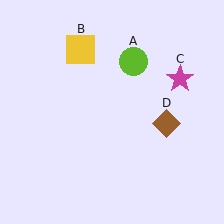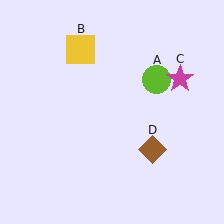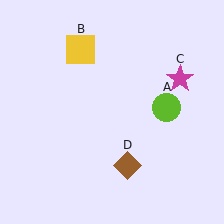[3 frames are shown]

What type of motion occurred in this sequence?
The lime circle (object A), brown diamond (object D) rotated clockwise around the center of the scene.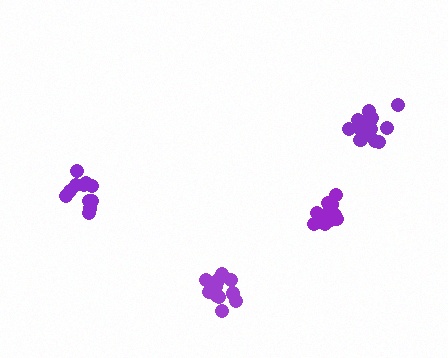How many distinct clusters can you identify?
There are 4 distinct clusters.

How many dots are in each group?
Group 1: 11 dots, Group 2: 15 dots, Group 3: 14 dots, Group 4: 11 dots (51 total).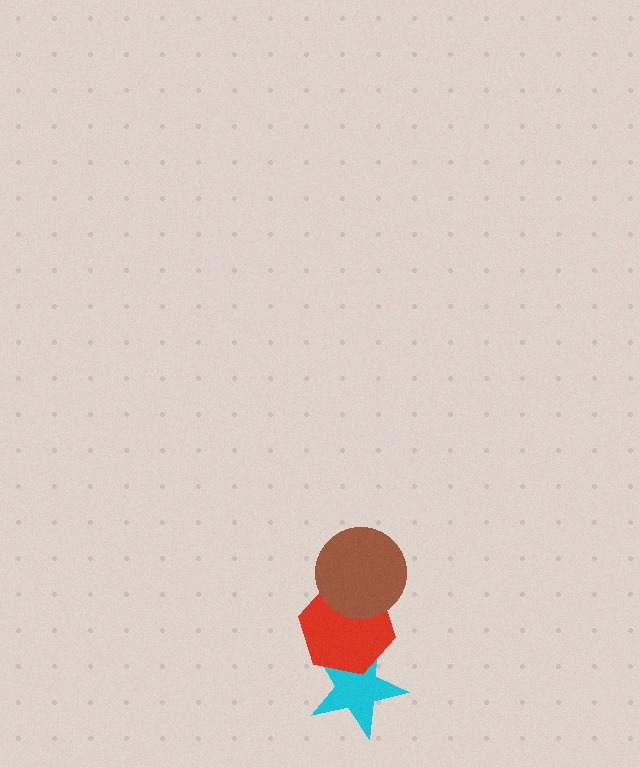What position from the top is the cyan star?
The cyan star is 3rd from the top.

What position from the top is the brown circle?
The brown circle is 1st from the top.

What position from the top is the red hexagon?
The red hexagon is 2nd from the top.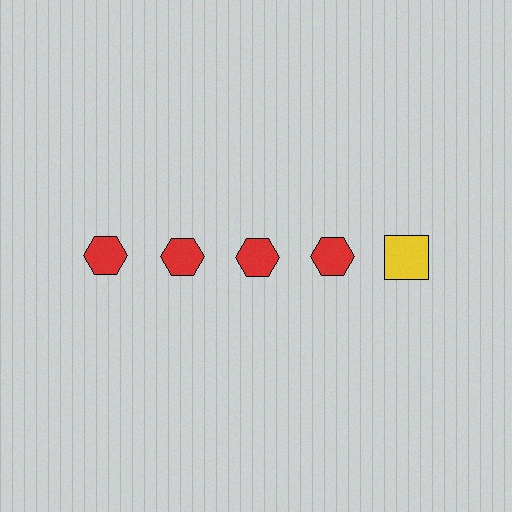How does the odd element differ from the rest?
It differs in both color (yellow instead of red) and shape (square instead of hexagon).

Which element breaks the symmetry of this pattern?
The yellow square in the top row, rightmost column breaks the symmetry. All other shapes are red hexagons.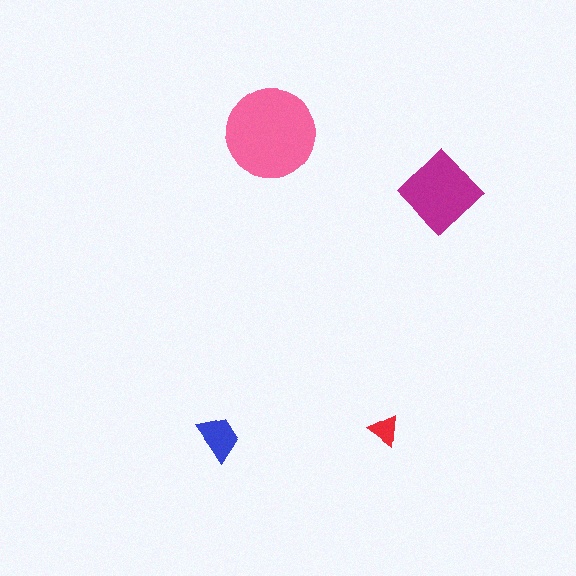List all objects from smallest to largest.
The red triangle, the blue trapezoid, the magenta diamond, the pink circle.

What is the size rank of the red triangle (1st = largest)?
4th.